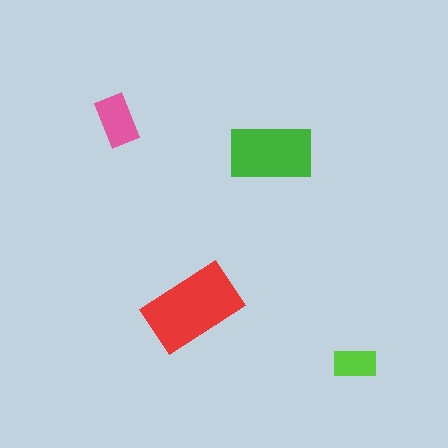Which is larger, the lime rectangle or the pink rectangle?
The pink one.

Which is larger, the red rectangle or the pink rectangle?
The red one.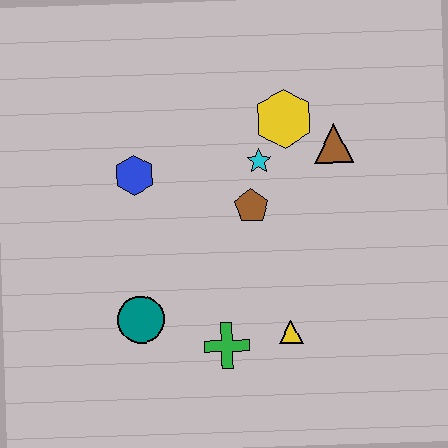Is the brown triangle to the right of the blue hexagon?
Yes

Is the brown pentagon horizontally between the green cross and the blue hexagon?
No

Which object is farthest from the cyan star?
The teal circle is farthest from the cyan star.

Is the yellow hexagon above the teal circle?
Yes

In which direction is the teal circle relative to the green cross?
The teal circle is to the left of the green cross.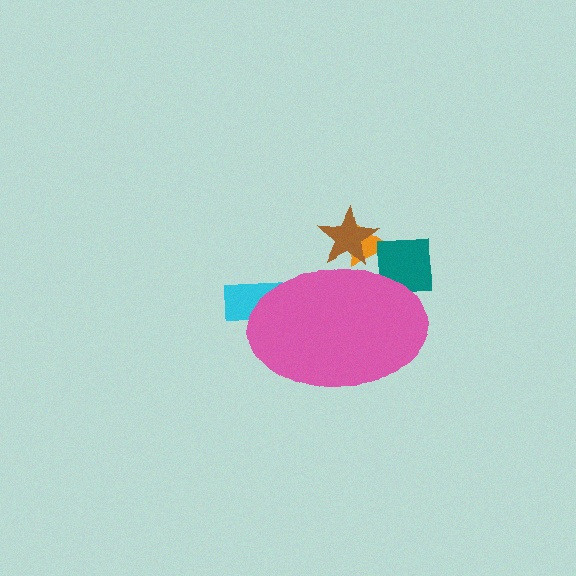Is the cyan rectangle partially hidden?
Yes, the cyan rectangle is partially hidden behind the pink ellipse.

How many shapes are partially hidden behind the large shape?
4 shapes are partially hidden.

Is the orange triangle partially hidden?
Yes, the orange triangle is partially hidden behind the pink ellipse.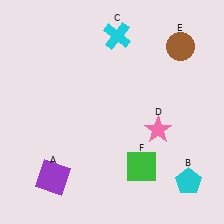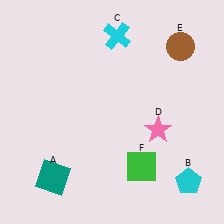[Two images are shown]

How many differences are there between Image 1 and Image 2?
There is 1 difference between the two images.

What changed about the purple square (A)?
In Image 1, A is purple. In Image 2, it changed to teal.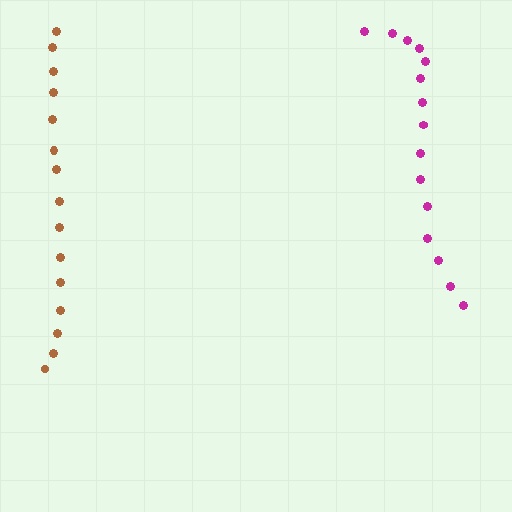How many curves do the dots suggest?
There are 2 distinct paths.